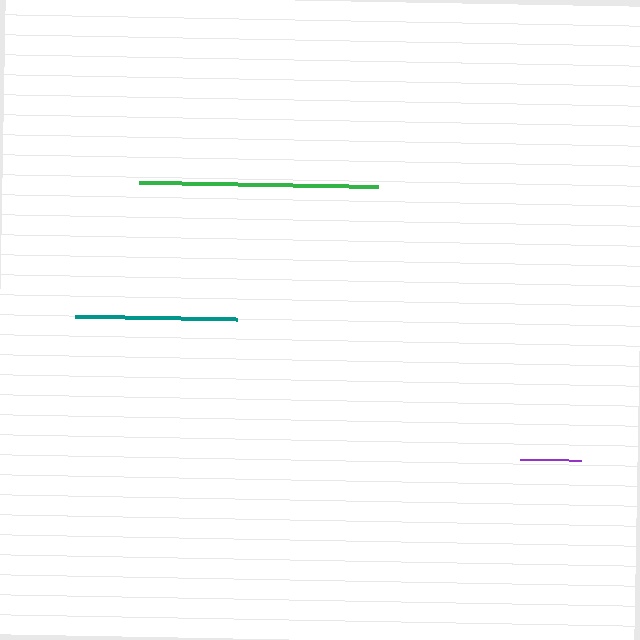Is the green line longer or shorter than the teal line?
The green line is longer than the teal line.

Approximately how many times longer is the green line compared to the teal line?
The green line is approximately 1.5 times the length of the teal line.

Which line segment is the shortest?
The purple line is the shortest at approximately 61 pixels.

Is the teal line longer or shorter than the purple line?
The teal line is longer than the purple line.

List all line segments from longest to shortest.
From longest to shortest: green, teal, purple.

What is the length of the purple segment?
The purple segment is approximately 61 pixels long.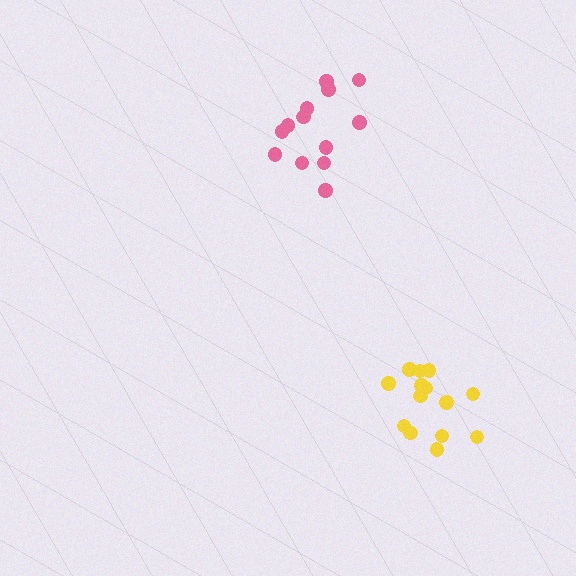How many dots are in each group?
Group 1: 13 dots, Group 2: 14 dots (27 total).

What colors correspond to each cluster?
The clusters are colored: pink, yellow.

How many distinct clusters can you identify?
There are 2 distinct clusters.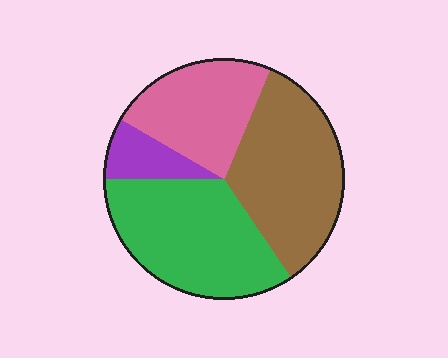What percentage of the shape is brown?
Brown covers around 35% of the shape.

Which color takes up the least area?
Purple, at roughly 10%.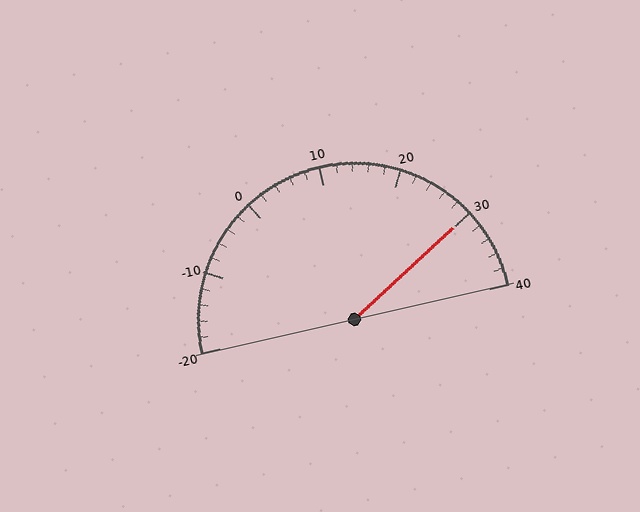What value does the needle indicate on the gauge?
The needle indicates approximately 30.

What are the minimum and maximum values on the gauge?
The gauge ranges from -20 to 40.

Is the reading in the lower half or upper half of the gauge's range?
The reading is in the upper half of the range (-20 to 40).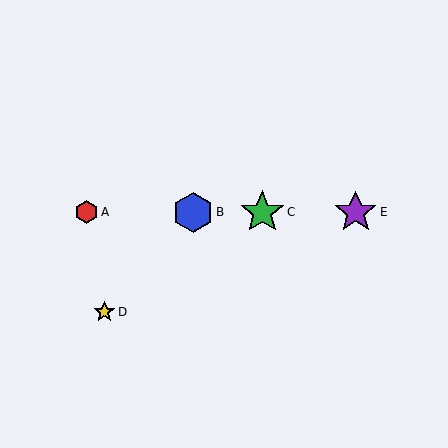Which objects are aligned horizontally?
Objects A, B, C, E are aligned horizontally.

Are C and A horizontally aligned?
Yes, both are at y≈212.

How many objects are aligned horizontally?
4 objects (A, B, C, E) are aligned horizontally.